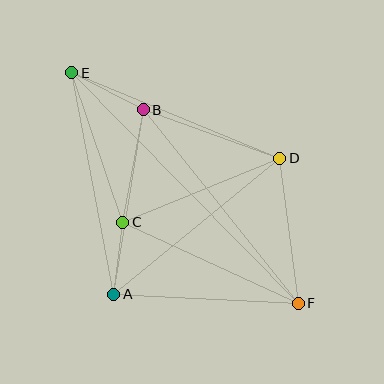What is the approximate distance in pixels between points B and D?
The distance between B and D is approximately 145 pixels.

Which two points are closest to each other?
Points A and C are closest to each other.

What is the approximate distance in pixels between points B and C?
The distance between B and C is approximately 115 pixels.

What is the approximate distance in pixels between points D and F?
The distance between D and F is approximately 146 pixels.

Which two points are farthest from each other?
Points E and F are farthest from each other.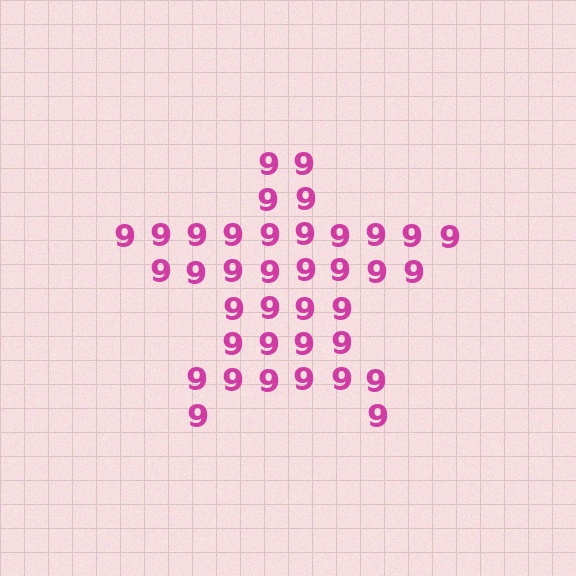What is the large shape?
The large shape is a star.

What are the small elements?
The small elements are digit 9's.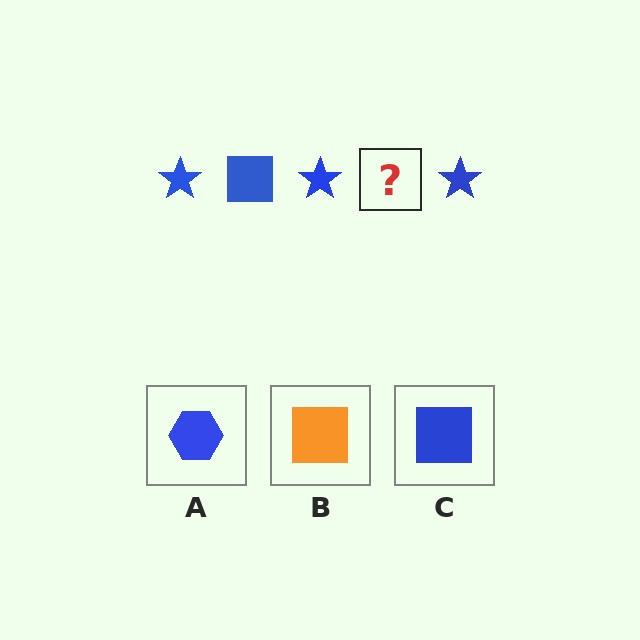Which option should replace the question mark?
Option C.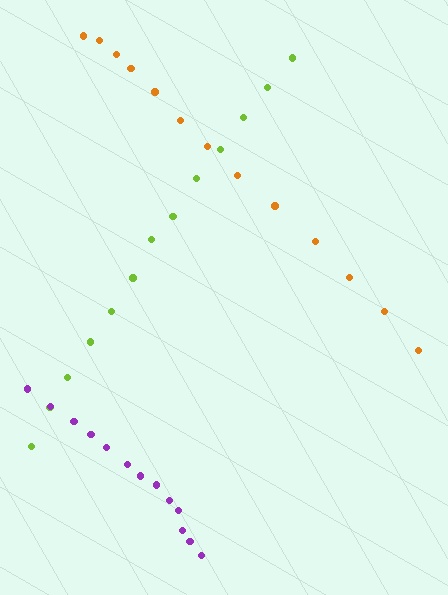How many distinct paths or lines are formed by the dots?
There are 3 distinct paths.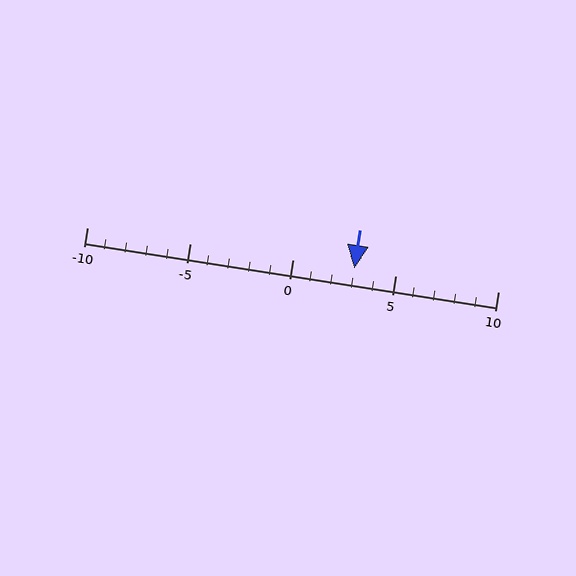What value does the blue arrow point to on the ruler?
The blue arrow points to approximately 3.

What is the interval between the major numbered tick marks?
The major tick marks are spaced 5 units apart.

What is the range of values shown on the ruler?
The ruler shows values from -10 to 10.